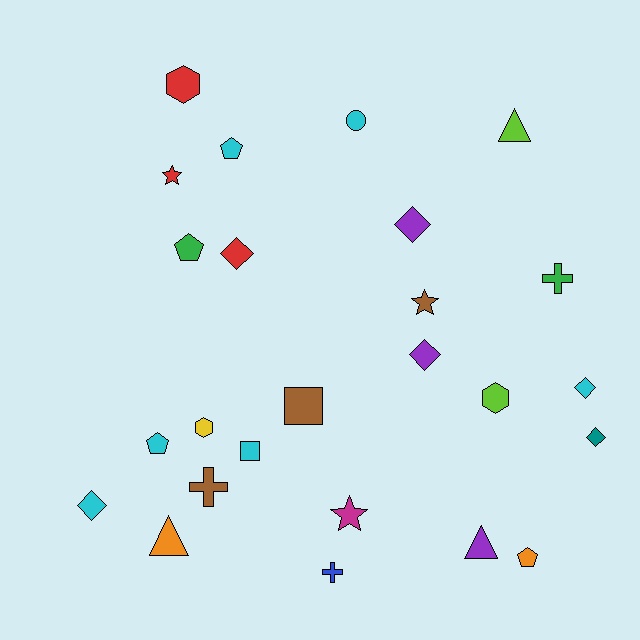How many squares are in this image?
There are 2 squares.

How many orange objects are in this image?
There are 2 orange objects.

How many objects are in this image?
There are 25 objects.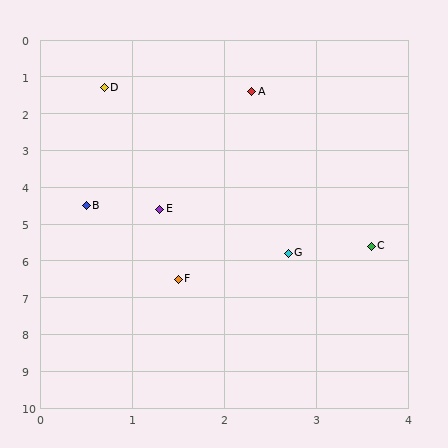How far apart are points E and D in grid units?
Points E and D are about 3.4 grid units apart.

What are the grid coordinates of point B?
Point B is at approximately (0.5, 4.5).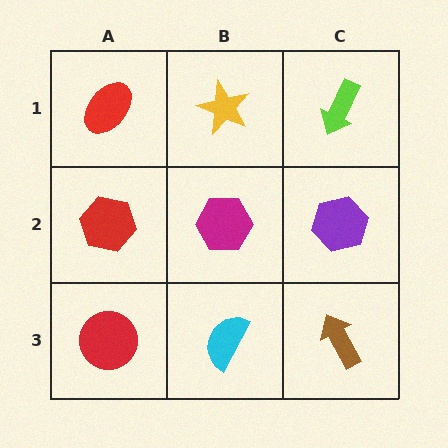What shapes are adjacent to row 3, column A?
A red hexagon (row 2, column A), a cyan semicircle (row 3, column B).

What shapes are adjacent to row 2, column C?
A lime arrow (row 1, column C), a brown arrow (row 3, column C), a magenta hexagon (row 2, column B).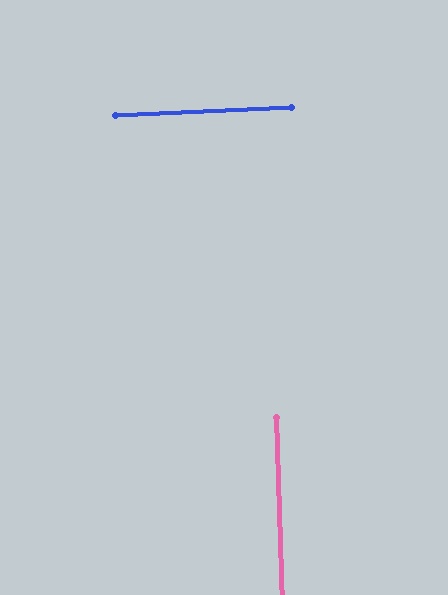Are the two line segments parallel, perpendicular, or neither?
Perpendicular — they meet at approximately 89°.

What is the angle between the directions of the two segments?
Approximately 89 degrees.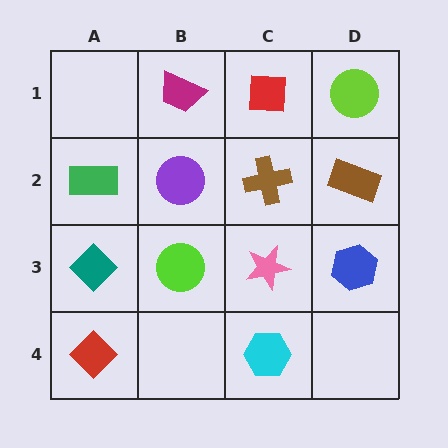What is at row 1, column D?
A lime circle.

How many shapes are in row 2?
4 shapes.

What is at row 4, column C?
A cyan hexagon.